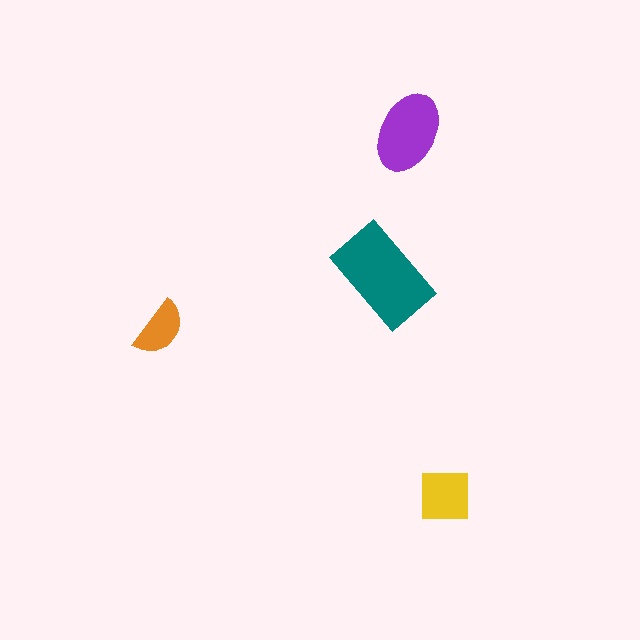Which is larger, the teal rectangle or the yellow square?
The teal rectangle.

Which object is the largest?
The teal rectangle.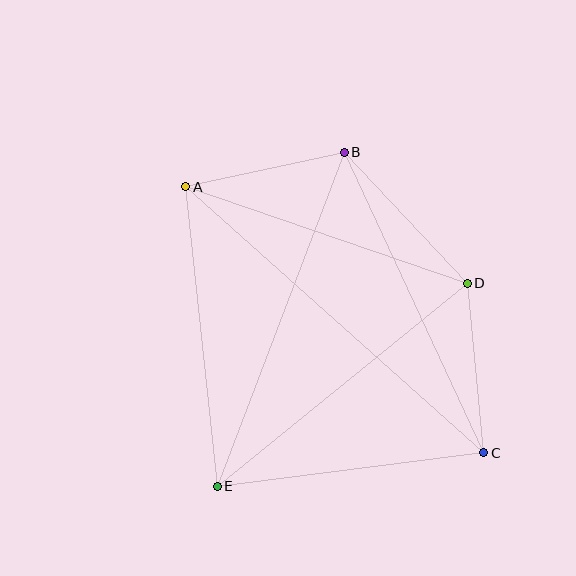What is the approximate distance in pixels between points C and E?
The distance between C and E is approximately 268 pixels.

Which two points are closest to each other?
Points A and B are closest to each other.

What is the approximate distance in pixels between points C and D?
The distance between C and D is approximately 170 pixels.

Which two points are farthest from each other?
Points A and C are farthest from each other.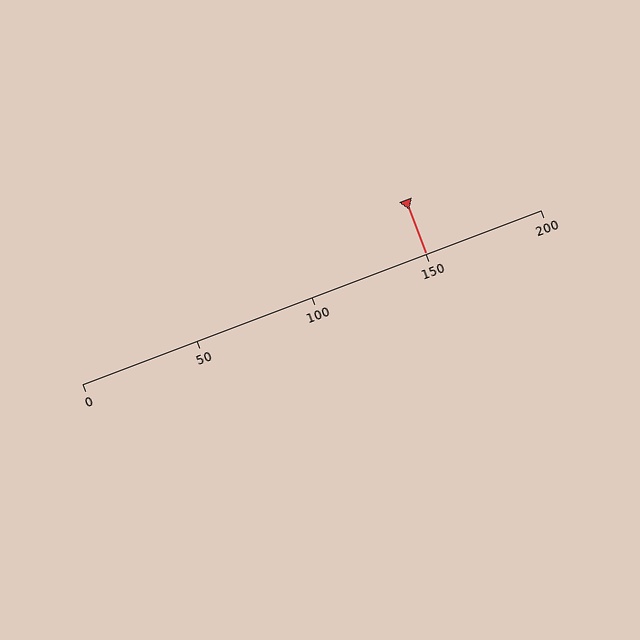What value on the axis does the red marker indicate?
The marker indicates approximately 150.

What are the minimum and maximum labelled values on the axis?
The axis runs from 0 to 200.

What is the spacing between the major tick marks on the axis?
The major ticks are spaced 50 apart.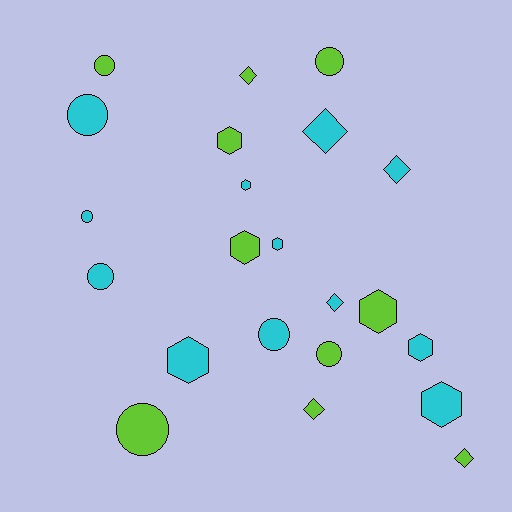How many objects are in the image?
There are 22 objects.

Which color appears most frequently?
Cyan, with 12 objects.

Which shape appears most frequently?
Circle, with 8 objects.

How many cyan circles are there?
There are 4 cyan circles.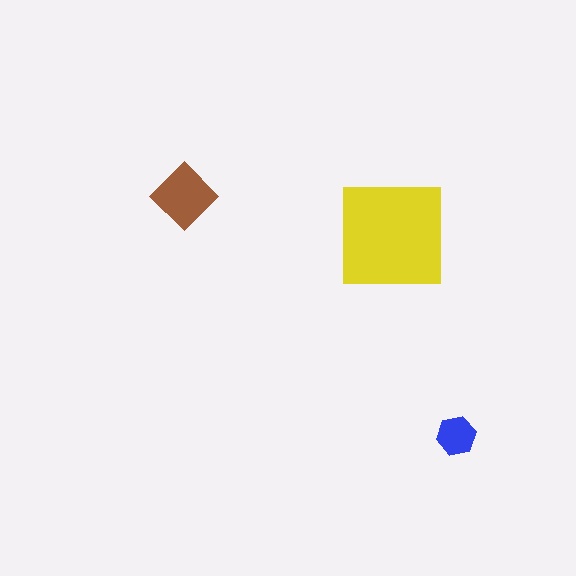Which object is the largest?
The yellow square.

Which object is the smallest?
The blue hexagon.